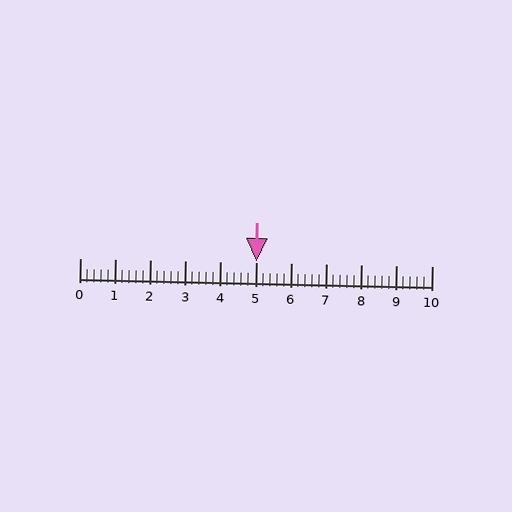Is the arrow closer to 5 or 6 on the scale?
The arrow is closer to 5.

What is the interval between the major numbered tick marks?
The major tick marks are spaced 1 units apart.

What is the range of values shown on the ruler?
The ruler shows values from 0 to 10.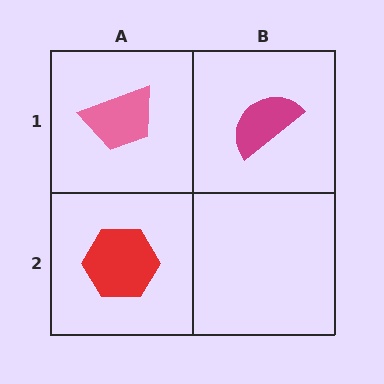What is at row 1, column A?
A pink trapezoid.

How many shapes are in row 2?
1 shape.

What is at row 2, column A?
A red hexagon.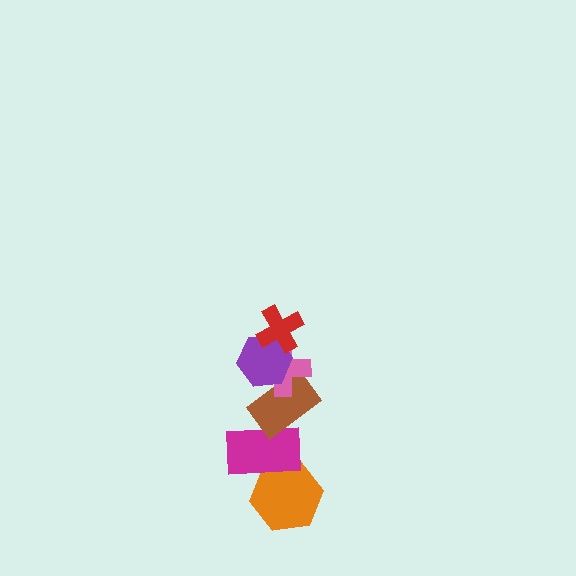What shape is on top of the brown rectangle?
The pink cross is on top of the brown rectangle.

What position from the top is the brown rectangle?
The brown rectangle is 4th from the top.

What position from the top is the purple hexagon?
The purple hexagon is 2nd from the top.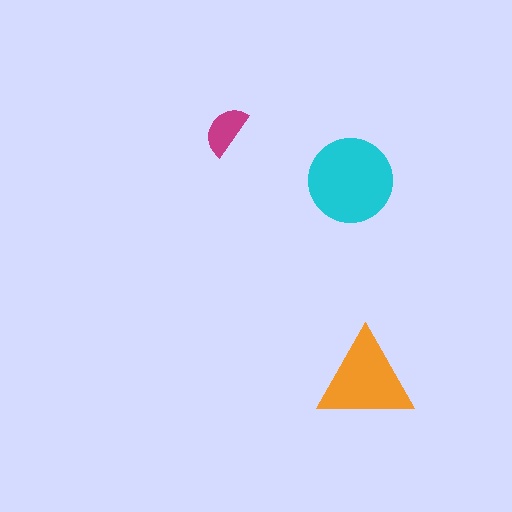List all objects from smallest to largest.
The magenta semicircle, the orange triangle, the cyan circle.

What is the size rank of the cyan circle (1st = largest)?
1st.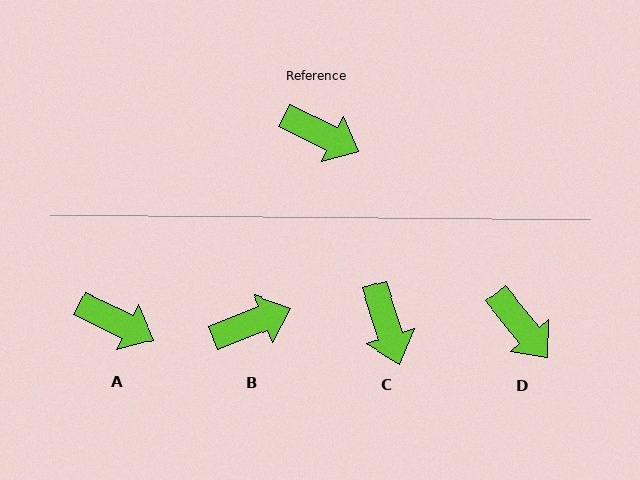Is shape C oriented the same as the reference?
No, it is off by about 46 degrees.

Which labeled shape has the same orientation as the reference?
A.